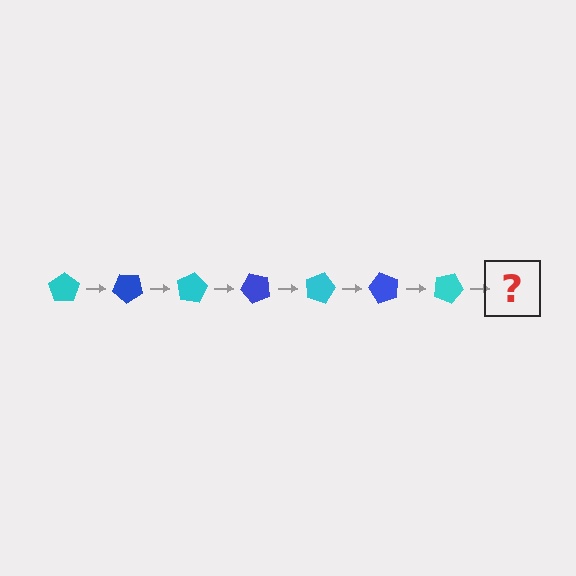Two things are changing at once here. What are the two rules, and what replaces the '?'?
The two rules are that it rotates 40 degrees each step and the color cycles through cyan and blue. The '?' should be a blue pentagon, rotated 280 degrees from the start.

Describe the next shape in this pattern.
It should be a blue pentagon, rotated 280 degrees from the start.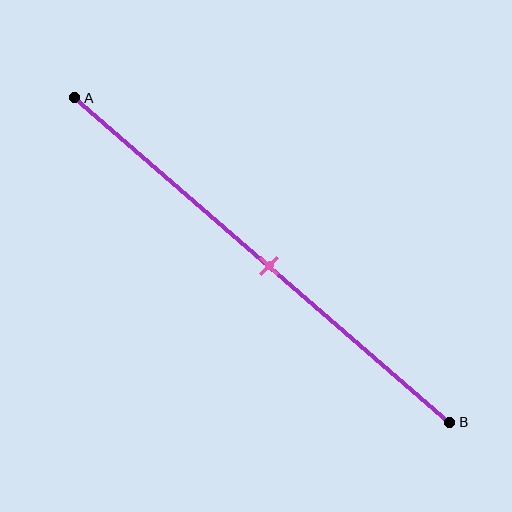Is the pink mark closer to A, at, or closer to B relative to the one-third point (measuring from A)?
The pink mark is closer to point B than the one-third point of segment AB.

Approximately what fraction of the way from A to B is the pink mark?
The pink mark is approximately 50% of the way from A to B.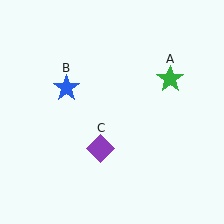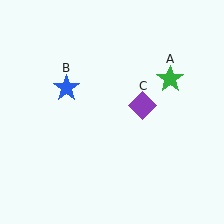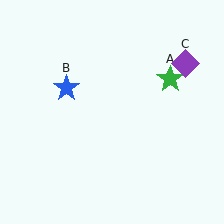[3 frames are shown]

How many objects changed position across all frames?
1 object changed position: purple diamond (object C).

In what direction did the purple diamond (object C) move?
The purple diamond (object C) moved up and to the right.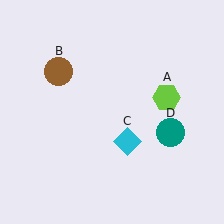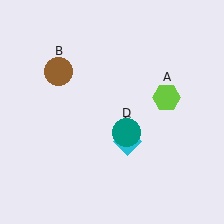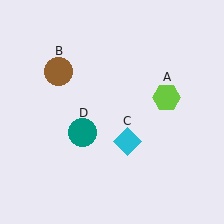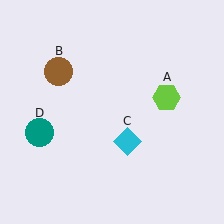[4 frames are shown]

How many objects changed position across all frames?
1 object changed position: teal circle (object D).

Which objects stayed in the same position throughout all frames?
Lime hexagon (object A) and brown circle (object B) and cyan diamond (object C) remained stationary.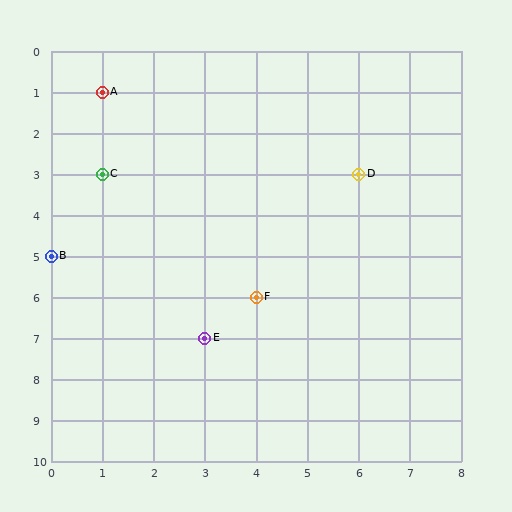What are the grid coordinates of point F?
Point F is at grid coordinates (4, 6).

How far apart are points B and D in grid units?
Points B and D are 6 columns and 2 rows apart (about 6.3 grid units diagonally).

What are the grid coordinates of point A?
Point A is at grid coordinates (1, 1).